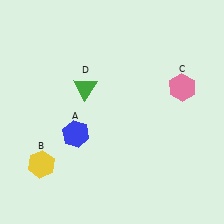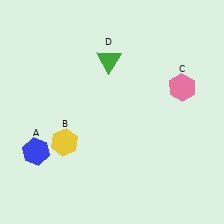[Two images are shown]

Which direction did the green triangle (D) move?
The green triangle (D) moved up.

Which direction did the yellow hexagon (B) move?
The yellow hexagon (B) moved right.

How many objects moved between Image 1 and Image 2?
3 objects moved between the two images.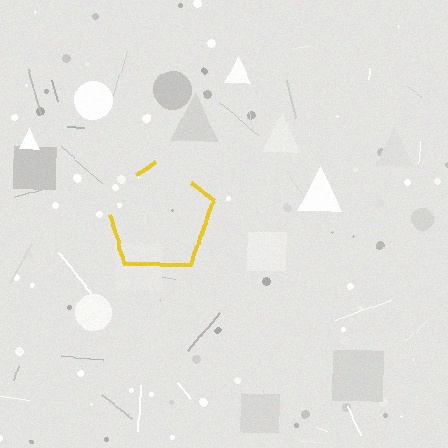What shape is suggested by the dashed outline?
The dashed outline suggests a pentagon.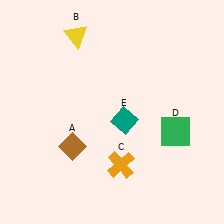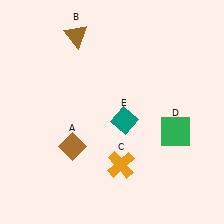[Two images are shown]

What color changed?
The triangle (B) changed from yellow in Image 1 to brown in Image 2.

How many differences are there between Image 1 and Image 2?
There is 1 difference between the two images.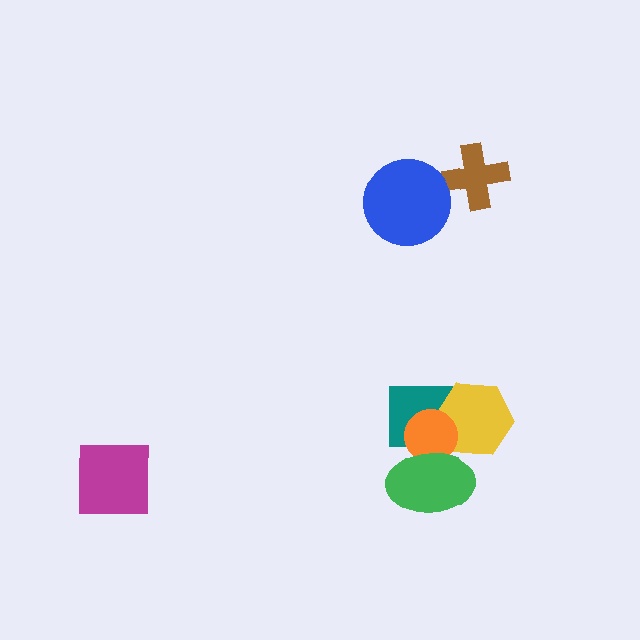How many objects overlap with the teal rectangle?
3 objects overlap with the teal rectangle.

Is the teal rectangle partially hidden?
Yes, it is partially covered by another shape.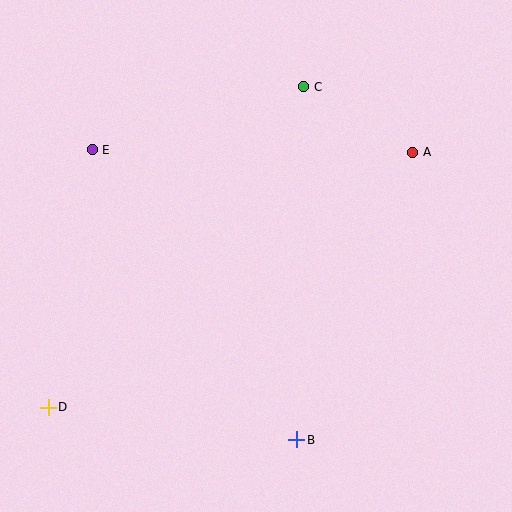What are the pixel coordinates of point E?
Point E is at (92, 150).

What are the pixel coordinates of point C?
Point C is at (304, 87).